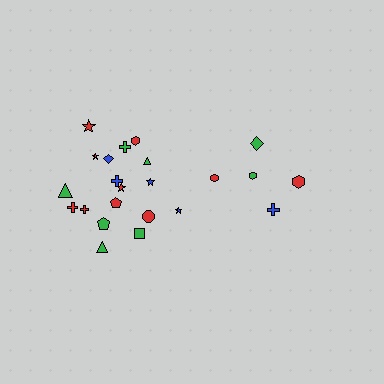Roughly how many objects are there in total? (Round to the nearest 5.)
Roughly 25 objects in total.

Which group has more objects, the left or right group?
The left group.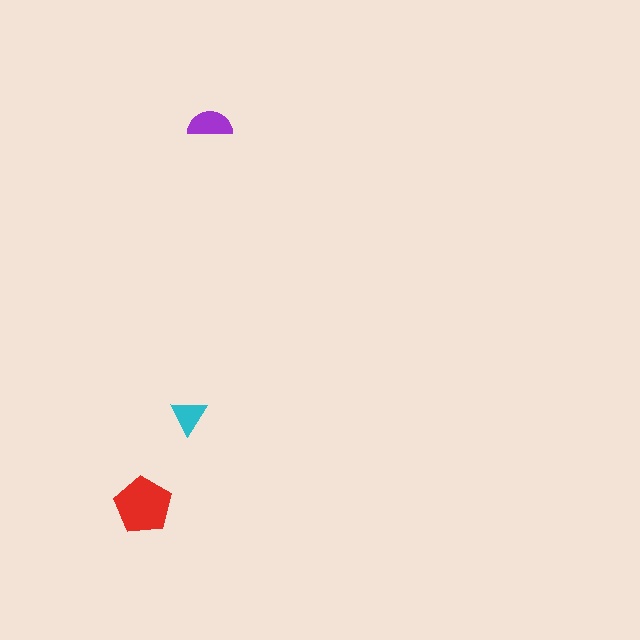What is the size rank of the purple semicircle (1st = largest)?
2nd.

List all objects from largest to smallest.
The red pentagon, the purple semicircle, the cyan triangle.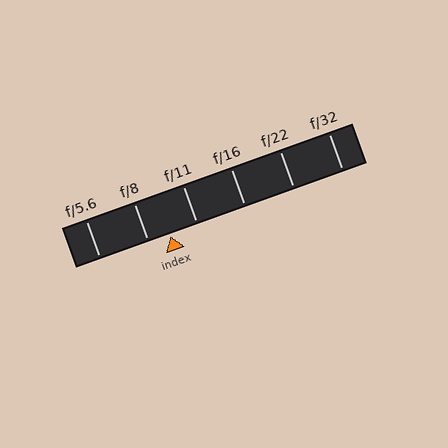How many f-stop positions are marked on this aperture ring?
There are 6 f-stop positions marked.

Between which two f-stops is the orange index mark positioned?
The index mark is between f/8 and f/11.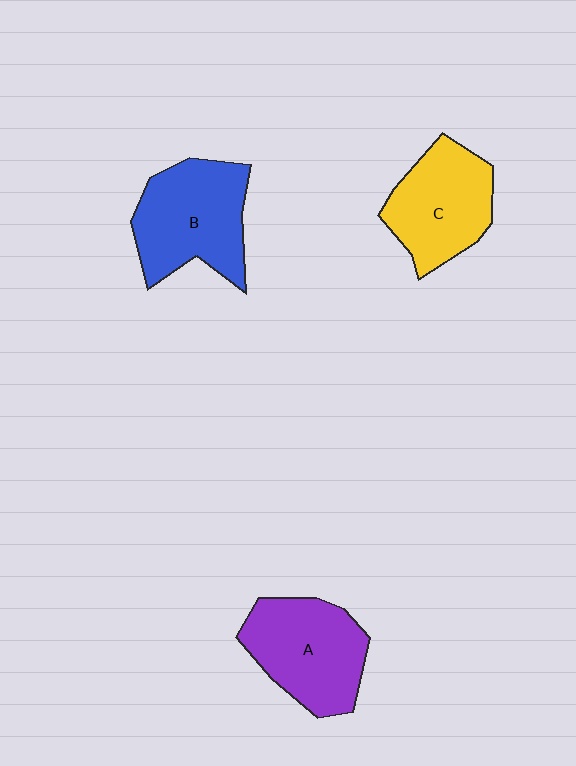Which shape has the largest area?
Shape B (blue).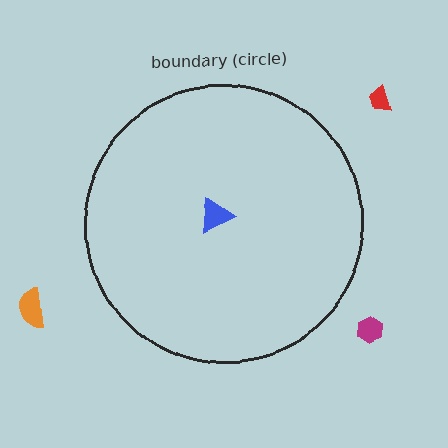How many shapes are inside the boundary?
1 inside, 3 outside.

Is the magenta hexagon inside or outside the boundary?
Outside.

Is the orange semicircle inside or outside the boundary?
Outside.